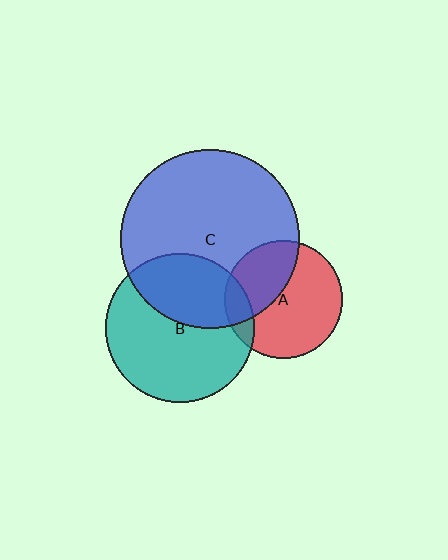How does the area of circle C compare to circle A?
Approximately 2.3 times.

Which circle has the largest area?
Circle C (blue).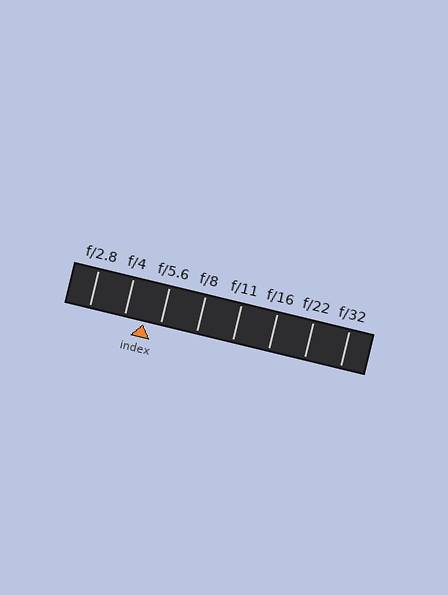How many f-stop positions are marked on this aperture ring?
There are 8 f-stop positions marked.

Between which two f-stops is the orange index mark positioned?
The index mark is between f/4 and f/5.6.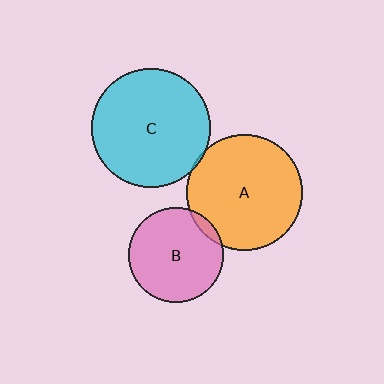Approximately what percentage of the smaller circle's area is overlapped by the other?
Approximately 5%.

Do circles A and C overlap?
Yes.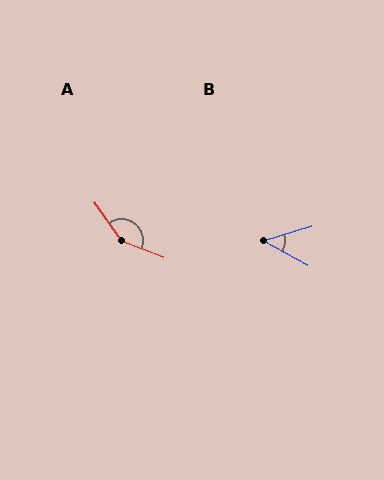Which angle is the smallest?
B, at approximately 45 degrees.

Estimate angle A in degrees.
Approximately 147 degrees.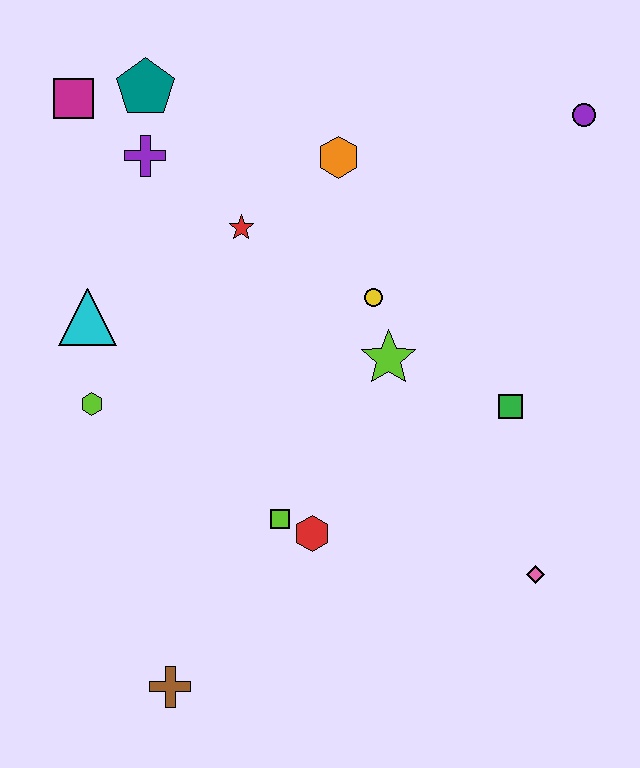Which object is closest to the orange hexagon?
The red star is closest to the orange hexagon.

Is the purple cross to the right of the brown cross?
No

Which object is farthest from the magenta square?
The pink diamond is farthest from the magenta square.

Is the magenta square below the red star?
No